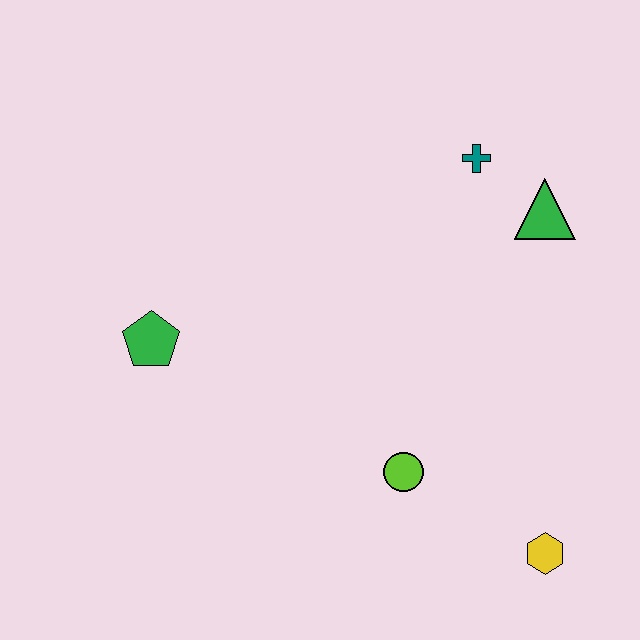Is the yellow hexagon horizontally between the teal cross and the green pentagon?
No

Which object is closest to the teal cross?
The green triangle is closest to the teal cross.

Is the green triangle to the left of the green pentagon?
No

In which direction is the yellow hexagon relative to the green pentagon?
The yellow hexagon is to the right of the green pentagon.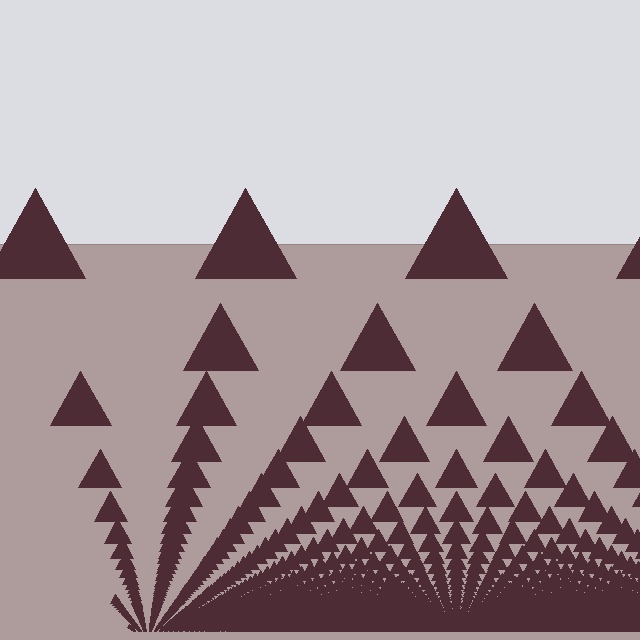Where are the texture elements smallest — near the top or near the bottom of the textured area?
Near the bottom.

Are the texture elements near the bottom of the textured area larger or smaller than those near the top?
Smaller. The gradient is inverted — elements near the bottom are smaller and denser.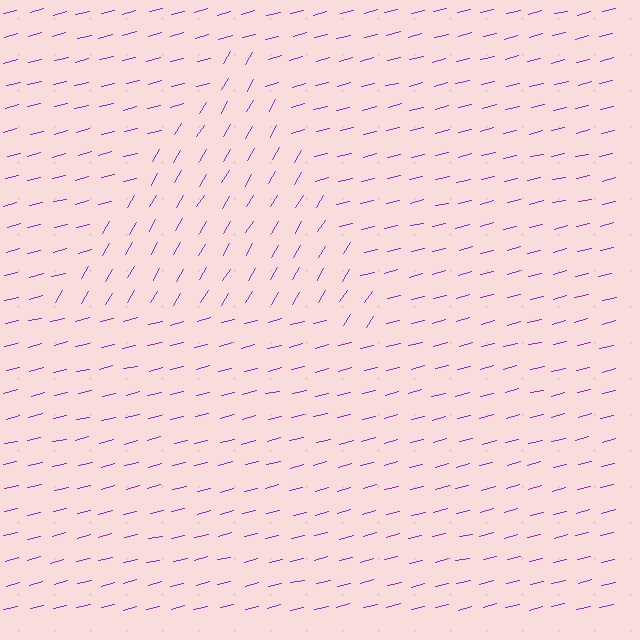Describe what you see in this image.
The image is filled with small purple line segments. A triangle region in the image has lines oriented differently from the surrounding lines, creating a visible texture boundary.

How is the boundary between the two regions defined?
The boundary is defined purely by a change in line orientation (approximately 45 degrees difference). All lines are the same color and thickness.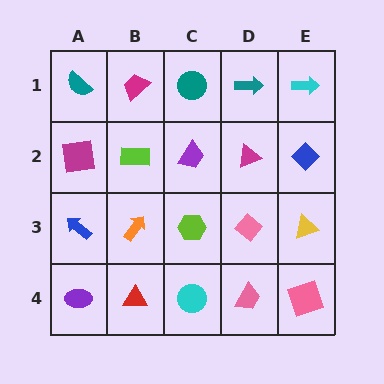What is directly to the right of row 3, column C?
A pink diamond.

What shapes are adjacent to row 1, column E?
A blue diamond (row 2, column E), a teal arrow (row 1, column D).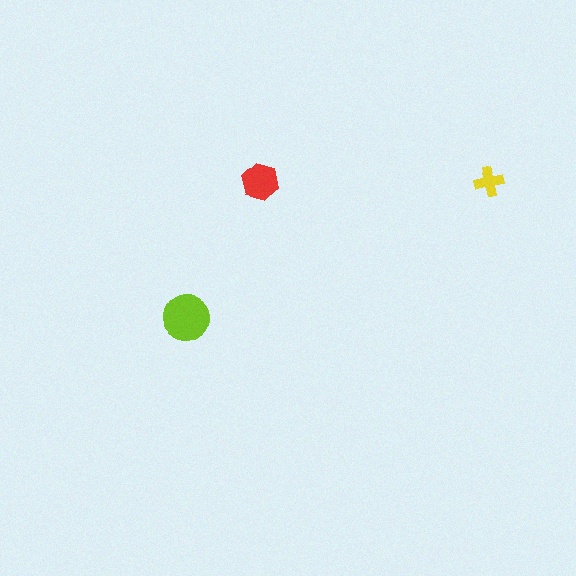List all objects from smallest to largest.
The yellow cross, the red hexagon, the lime circle.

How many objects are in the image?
There are 3 objects in the image.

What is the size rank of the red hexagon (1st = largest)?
2nd.